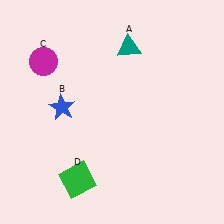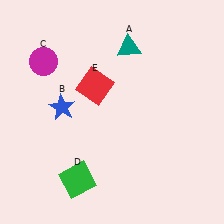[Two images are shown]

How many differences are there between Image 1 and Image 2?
There is 1 difference between the two images.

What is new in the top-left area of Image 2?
A red square (E) was added in the top-left area of Image 2.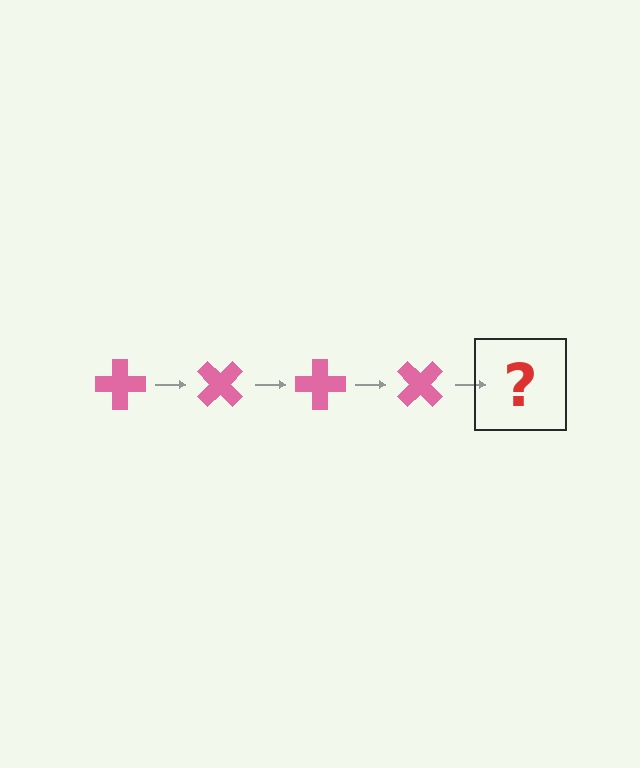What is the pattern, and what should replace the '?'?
The pattern is that the cross rotates 45 degrees each step. The '?' should be a pink cross rotated 180 degrees.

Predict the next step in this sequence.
The next step is a pink cross rotated 180 degrees.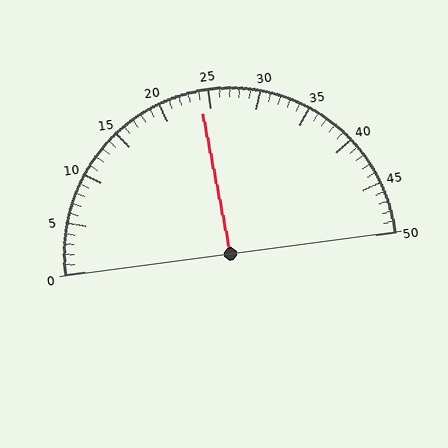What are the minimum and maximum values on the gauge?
The gauge ranges from 0 to 50.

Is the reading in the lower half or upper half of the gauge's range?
The reading is in the lower half of the range (0 to 50).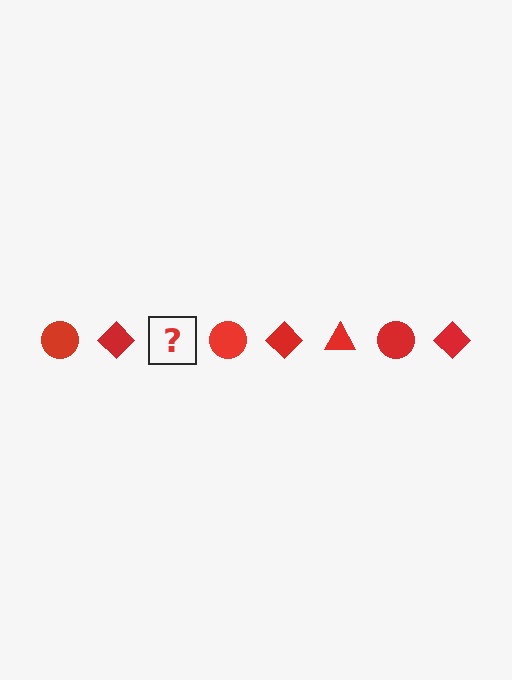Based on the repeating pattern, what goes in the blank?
The blank should be a red triangle.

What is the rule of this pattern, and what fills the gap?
The rule is that the pattern cycles through circle, diamond, triangle shapes in red. The gap should be filled with a red triangle.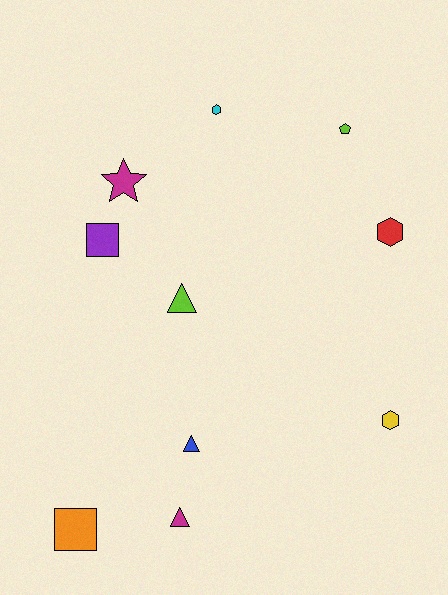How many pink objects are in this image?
There are no pink objects.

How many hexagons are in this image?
There are 3 hexagons.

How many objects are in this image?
There are 10 objects.